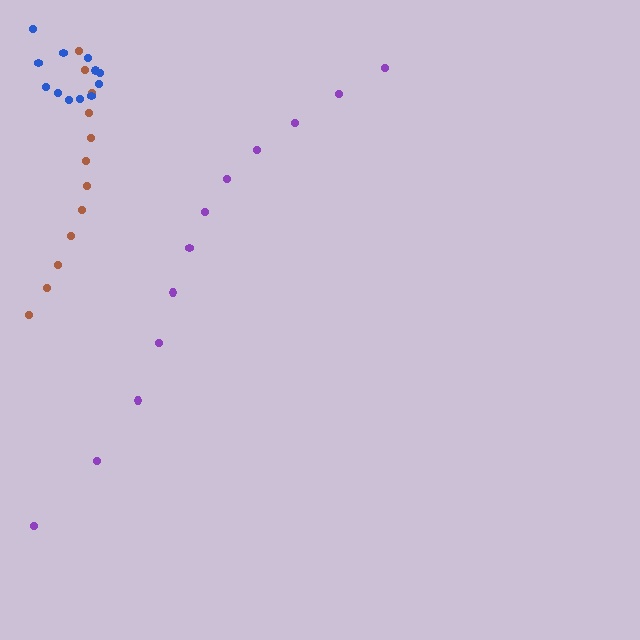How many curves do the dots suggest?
There are 3 distinct paths.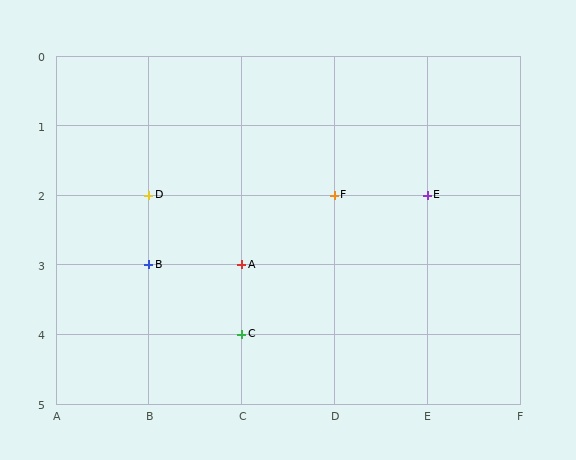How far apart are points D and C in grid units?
Points D and C are 1 column and 2 rows apart (about 2.2 grid units diagonally).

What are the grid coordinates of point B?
Point B is at grid coordinates (B, 3).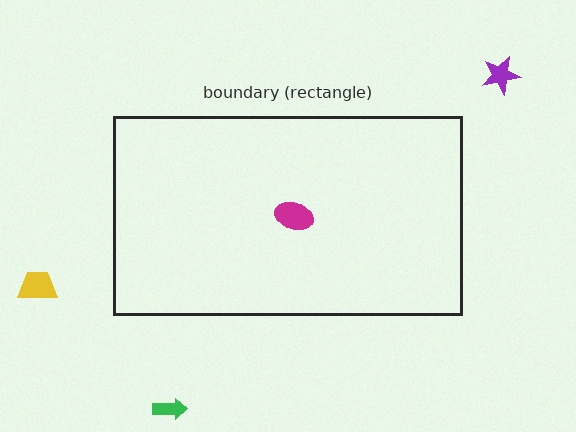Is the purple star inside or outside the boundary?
Outside.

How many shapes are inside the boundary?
1 inside, 3 outside.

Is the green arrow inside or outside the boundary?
Outside.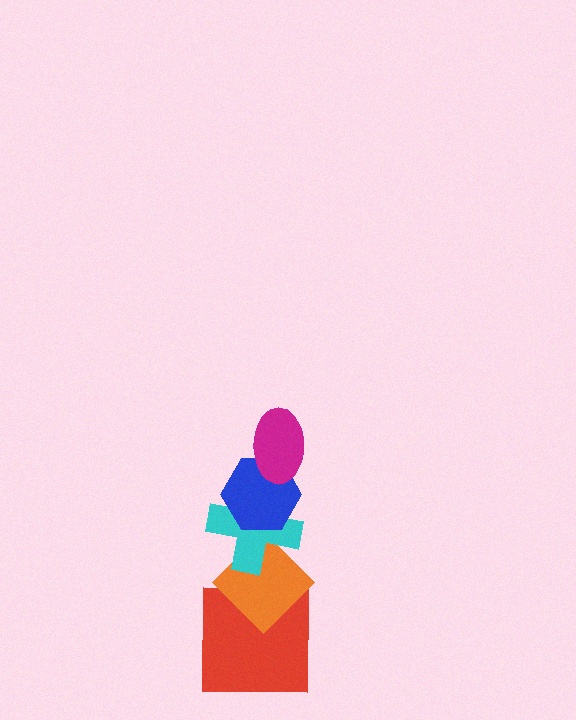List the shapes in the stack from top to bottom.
From top to bottom: the magenta ellipse, the blue hexagon, the cyan cross, the orange diamond, the red square.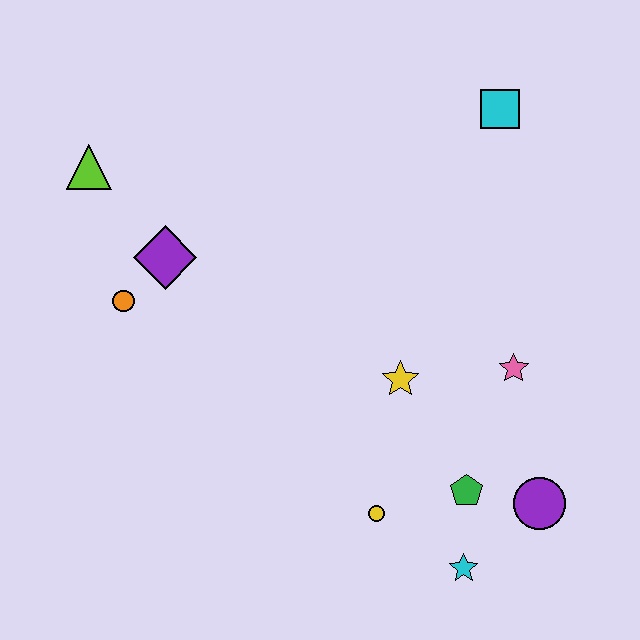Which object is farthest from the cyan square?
The cyan star is farthest from the cyan square.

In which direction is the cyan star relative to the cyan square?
The cyan star is below the cyan square.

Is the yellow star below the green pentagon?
No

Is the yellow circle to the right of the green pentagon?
No